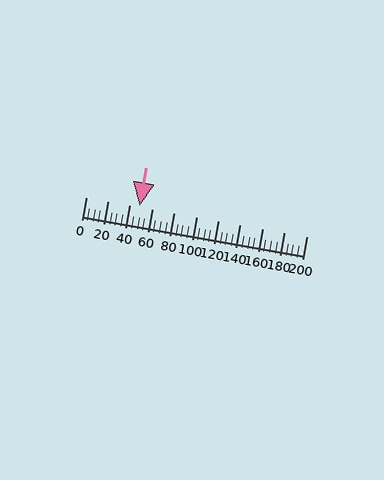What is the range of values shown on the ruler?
The ruler shows values from 0 to 200.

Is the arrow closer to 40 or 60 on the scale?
The arrow is closer to 40.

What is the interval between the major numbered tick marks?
The major tick marks are spaced 20 units apart.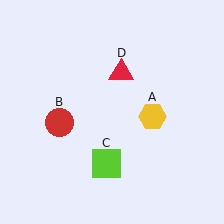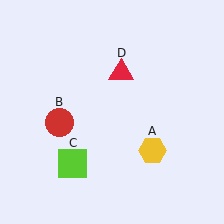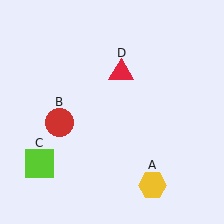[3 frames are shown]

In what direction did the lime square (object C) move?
The lime square (object C) moved left.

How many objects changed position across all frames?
2 objects changed position: yellow hexagon (object A), lime square (object C).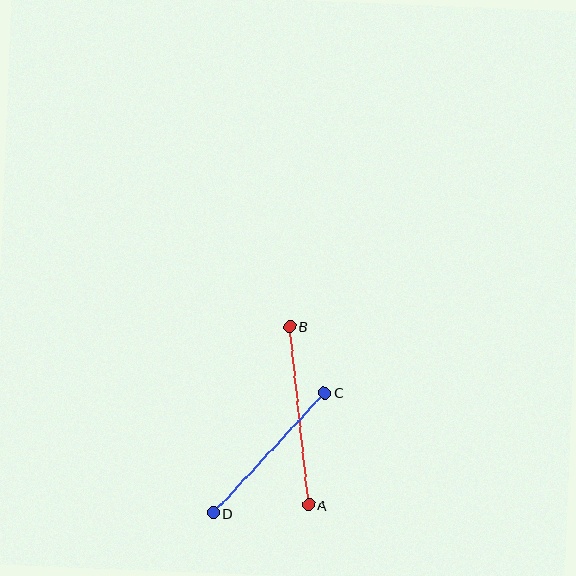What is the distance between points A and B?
The distance is approximately 179 pixels.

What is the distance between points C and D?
The distance is approximately 164 pixels.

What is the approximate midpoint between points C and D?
The midpoint is at approximately (269, 453) pixels.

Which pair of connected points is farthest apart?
Points A and B are farthest apart.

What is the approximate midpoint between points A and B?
The midpoint is at approximately (299, 416) pixels.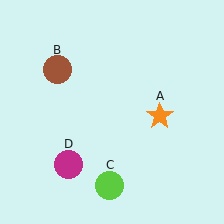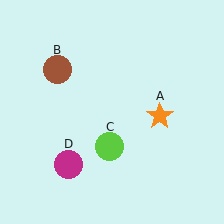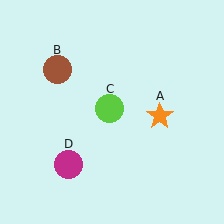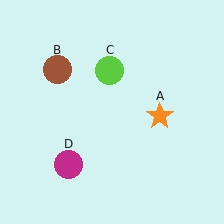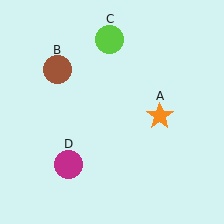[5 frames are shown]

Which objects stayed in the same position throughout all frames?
Orange star (object A) and brown circle (object B) and magenta circle (object D) remained stationary.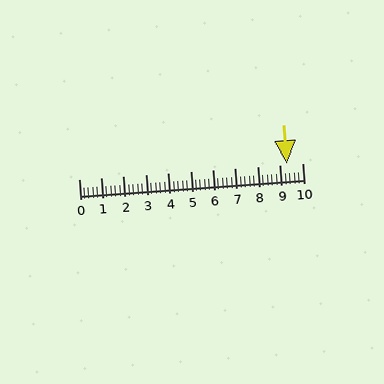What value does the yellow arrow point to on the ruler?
The yellow arrow points to approximately 9.3.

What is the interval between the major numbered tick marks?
The major tick marks are spaced 1 units apart.